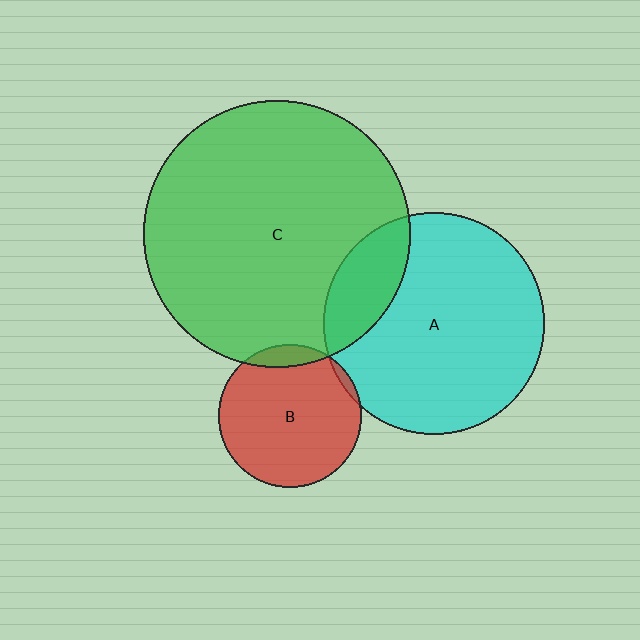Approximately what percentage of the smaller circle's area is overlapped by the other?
Approximately 20%.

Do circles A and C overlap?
Yes.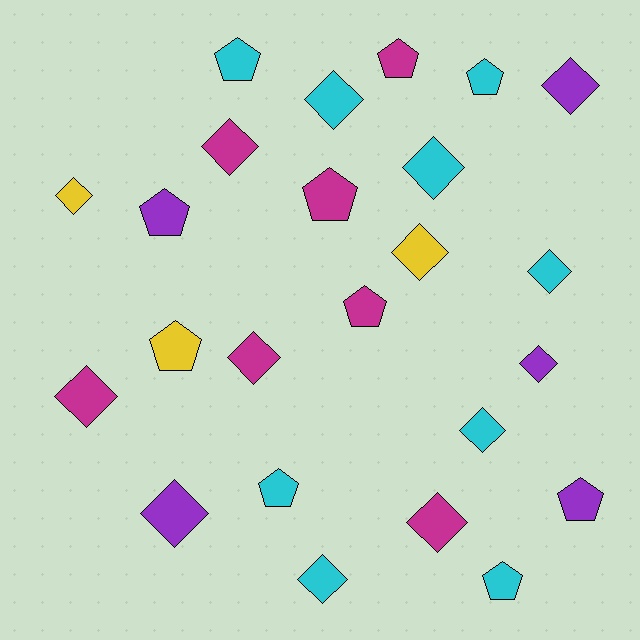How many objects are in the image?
There are 24 objects.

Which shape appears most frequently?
Diamond, with 14 objects.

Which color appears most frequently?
Cyan, with 9 objects.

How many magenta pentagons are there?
There are 3 magenta pentagons.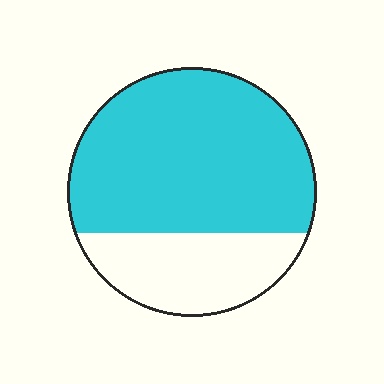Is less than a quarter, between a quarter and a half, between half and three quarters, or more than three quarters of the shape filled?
Between half and three quarters.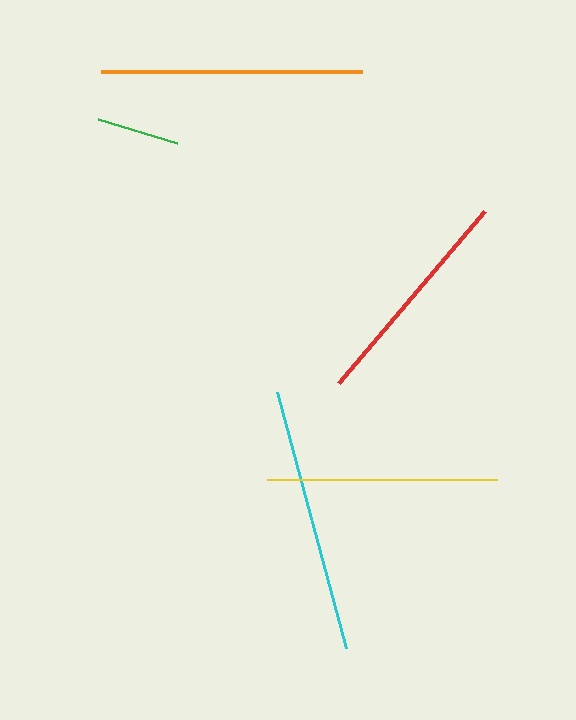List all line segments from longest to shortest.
From longest to shortest: cyan, orange, yellow, red, green.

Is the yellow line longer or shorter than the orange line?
The orange line is longer than the yellow line.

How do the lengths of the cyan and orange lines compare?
The cyan and orange lines are approximately the same length.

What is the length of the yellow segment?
The yellow segment is approximately 230 pixels long.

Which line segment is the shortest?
The green line is the shortest at approximately 82 pixels.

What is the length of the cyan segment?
The cyan segment is approximately 265 pixels long.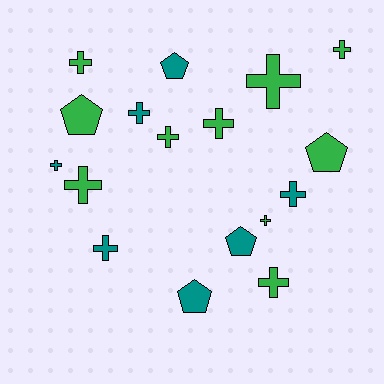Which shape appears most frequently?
Cross, with 12 objects.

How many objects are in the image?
There are 17 objects.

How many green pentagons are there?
There are 2 green pentagons.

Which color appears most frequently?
Green, with 10 objects.